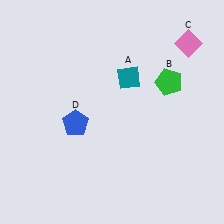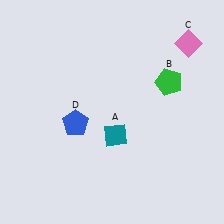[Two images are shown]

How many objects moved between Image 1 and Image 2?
1 object moved between the two images.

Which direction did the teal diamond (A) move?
The teal diamond (A) moved down.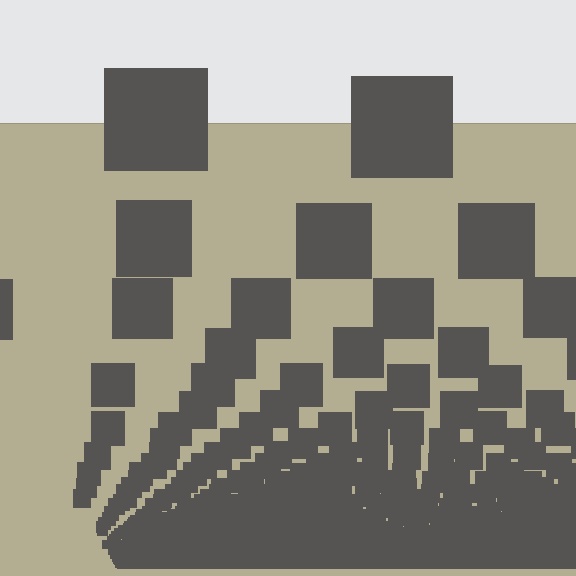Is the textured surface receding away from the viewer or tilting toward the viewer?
The surface appears to tilt toward the viewer. Texture elements get larger and sparser toward the top.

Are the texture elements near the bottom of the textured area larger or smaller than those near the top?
Smaller. The gradient is inverted — elements near the bottom are smaller and denser.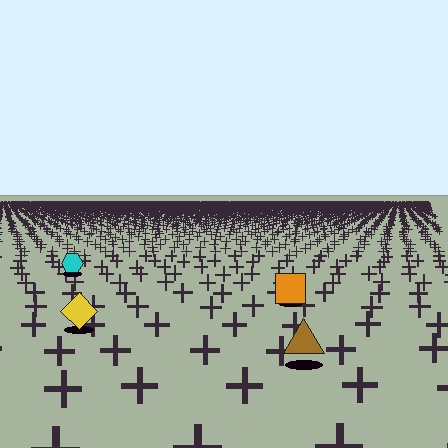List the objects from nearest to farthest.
From nearest to farthest: the brown triangle, the yellow diamond, the orange square, the cyan hexagon.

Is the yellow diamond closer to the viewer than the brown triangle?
No. The brown triangle is closer — you can tell from the texture gradient: the ground texture is coarser near it.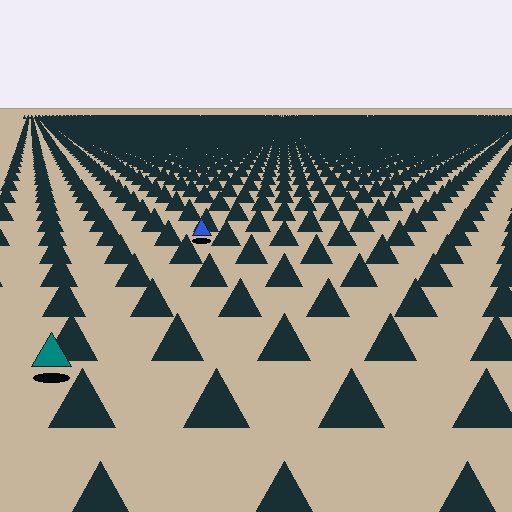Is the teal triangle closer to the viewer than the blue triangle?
Yes. The teal triangle is closer — you can tell from the texture gradient: the ground texture is coarser near it.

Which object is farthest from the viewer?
The blue triangle is farthest from the viewer. It appears smaller and the ground texture around it is denser.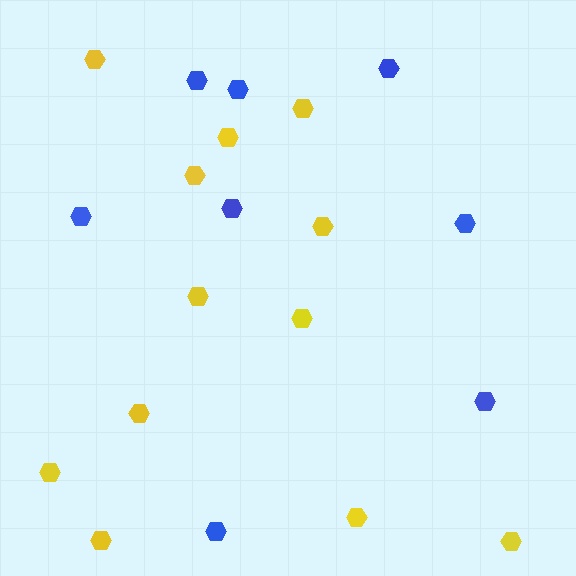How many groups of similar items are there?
There are 2 groups: one group of yellow hexagons (12) and one group of blue hexagons (8).